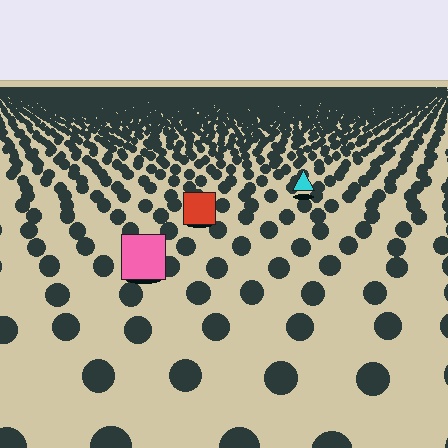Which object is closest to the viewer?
The pink square is closest. The texture marks near it are larger and more spread out.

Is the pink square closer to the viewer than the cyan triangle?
Yes. The pink square is closer — you can tell from the texture gradient: the ground texture is coarser near it.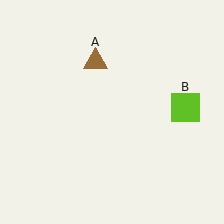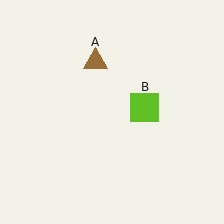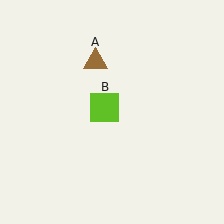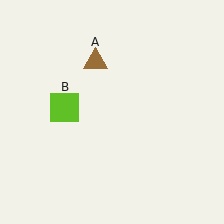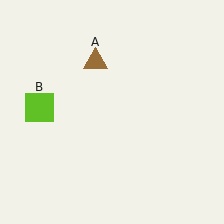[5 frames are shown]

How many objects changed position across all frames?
1 object changed position: lime square (object B).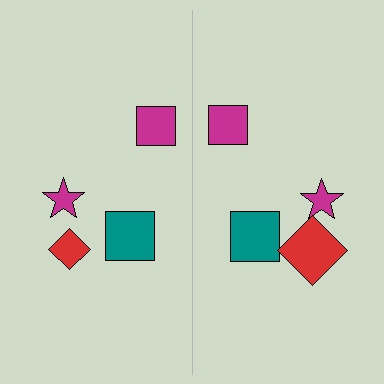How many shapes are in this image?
There are 8 shapes in this image.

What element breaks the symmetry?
The red diamond on the right side has a different size than its mirror counterpart.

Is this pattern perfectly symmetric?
No, the pattern is not perfectly symmetric. The red diamond on the right side has a different size than its mirror counterpart.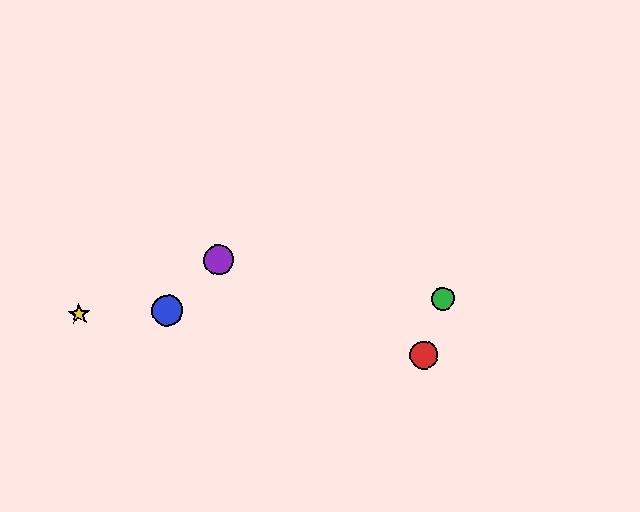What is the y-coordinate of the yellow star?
The yellow star is at y≈314.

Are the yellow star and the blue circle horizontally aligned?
Yes, both are at y≈314.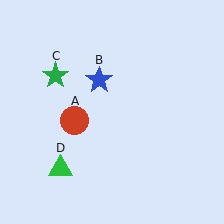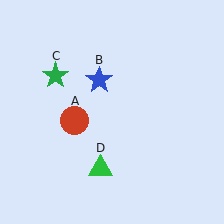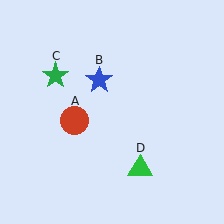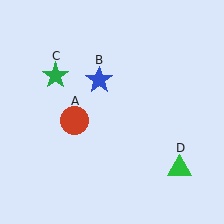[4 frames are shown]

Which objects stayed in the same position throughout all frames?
Red circle (object A) and blue star (object B) and green star (object C) remained stationary.